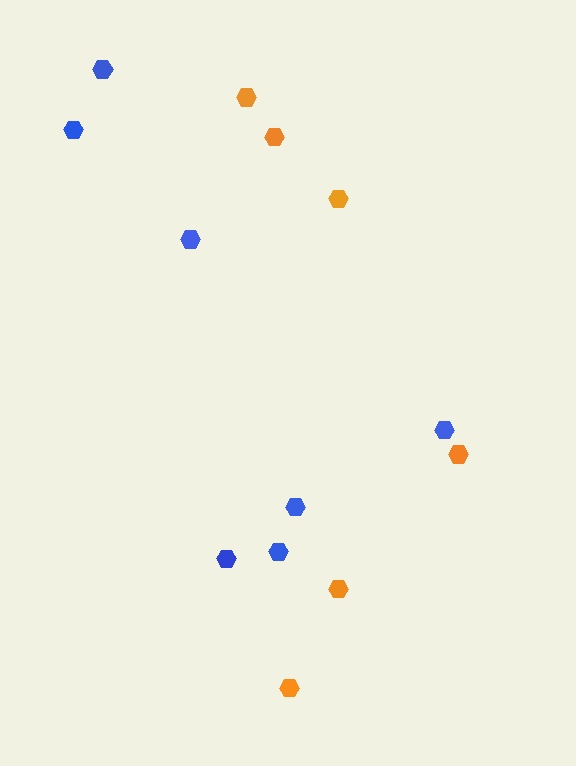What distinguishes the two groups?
There are 2 groups: one group of blue hexagons (7) and one group of orange hexagons (6).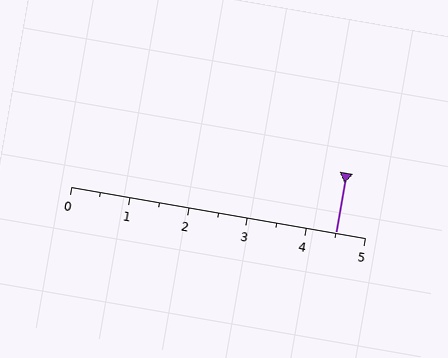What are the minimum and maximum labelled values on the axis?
The axis runs from 0 to 5.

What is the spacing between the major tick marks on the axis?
The major ticks are spaced 1 apart.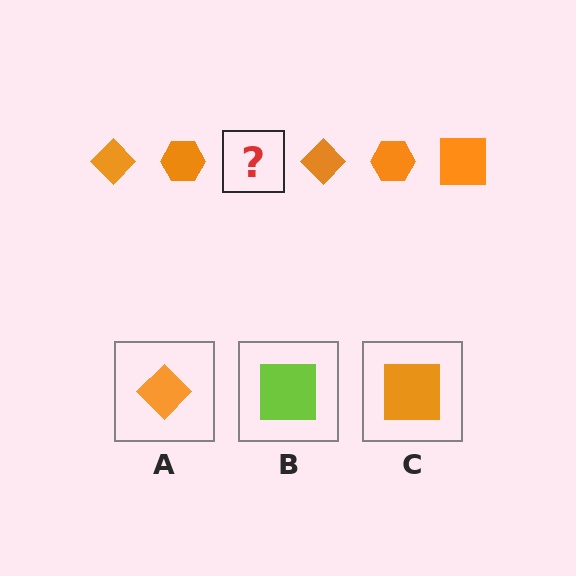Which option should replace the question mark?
Option C.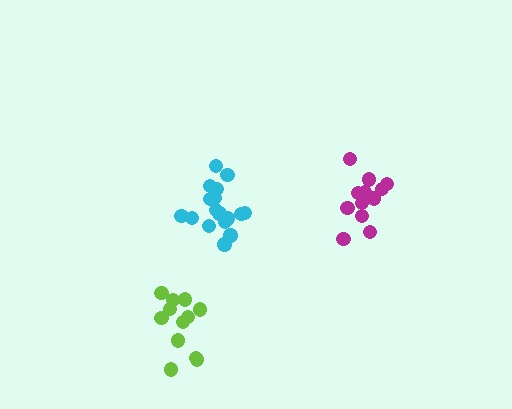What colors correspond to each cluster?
The clusters are colored: cyan, magenta, lime.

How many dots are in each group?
Group 1: 17 dots, Group 2: 12 dots, Group 3: 12 dots (41 total).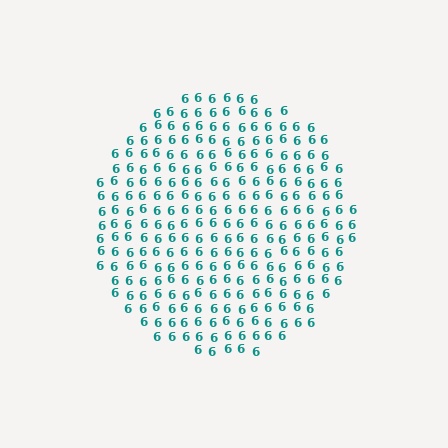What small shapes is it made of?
It is made of small digit 6's.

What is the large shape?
The large shape is a circle.